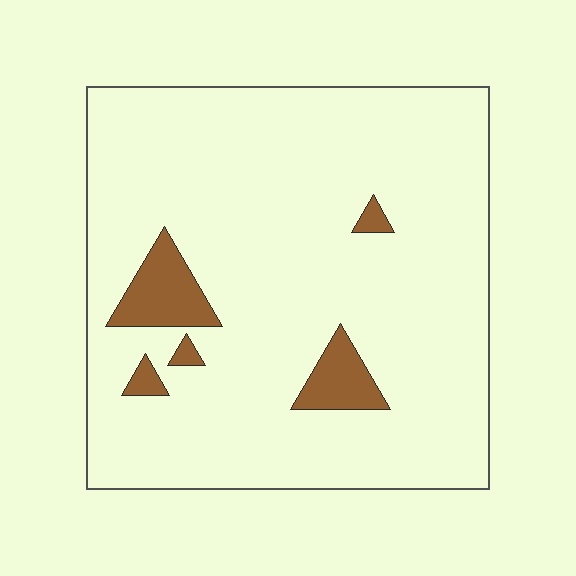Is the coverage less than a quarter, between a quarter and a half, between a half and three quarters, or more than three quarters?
Less than a quarter.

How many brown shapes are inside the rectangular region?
5.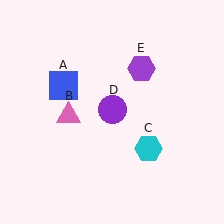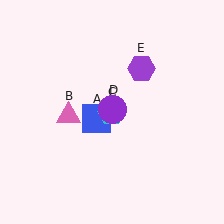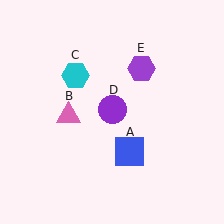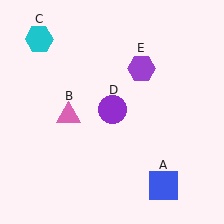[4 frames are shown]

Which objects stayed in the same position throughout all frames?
Pink triangle (object B) and purple circle (object D) and purple hexagon (object E) remained stationary.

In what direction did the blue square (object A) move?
The blue square (object A) moved down and to the right.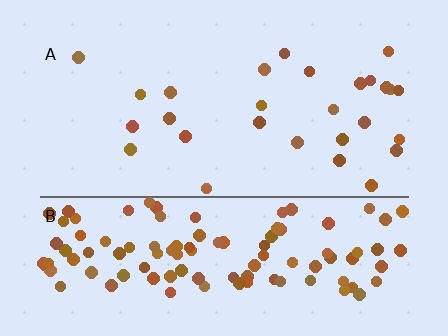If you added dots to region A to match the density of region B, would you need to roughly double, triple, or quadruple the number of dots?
Approximately quadruple.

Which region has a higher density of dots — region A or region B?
B (the bottom).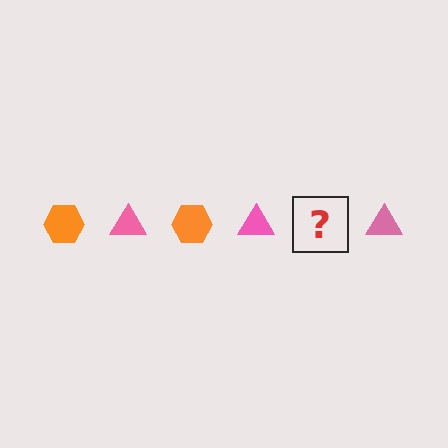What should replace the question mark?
The question mark should be replaced with an orange hexagon.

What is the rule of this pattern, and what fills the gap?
The rule is that the pattern alternates between orange hexagon and pink triangle. The gap should be filled with an orange hexagon.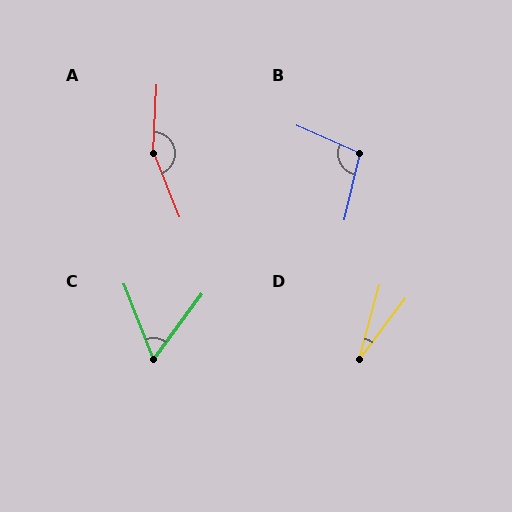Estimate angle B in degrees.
Approximately 101 degrees.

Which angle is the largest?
A, at approximately 155 degrees.